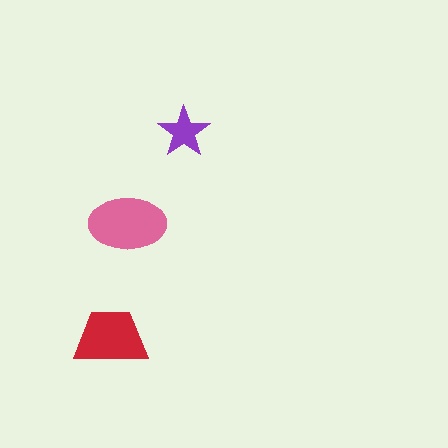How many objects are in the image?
There are 3 objects in the image.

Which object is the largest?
The pink ellipse.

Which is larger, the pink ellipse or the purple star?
The pink ellipse.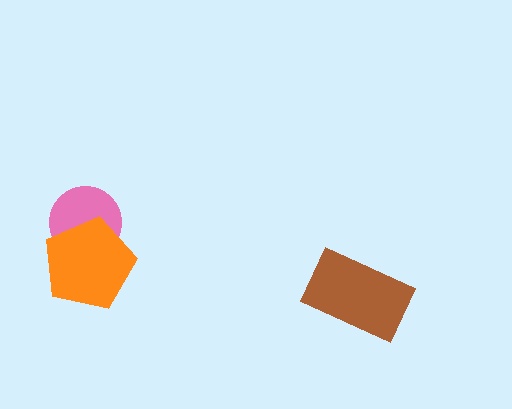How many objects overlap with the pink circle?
1 object overlaps with the pink circle.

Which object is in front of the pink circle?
The orange pentagon is in front of the pink circle.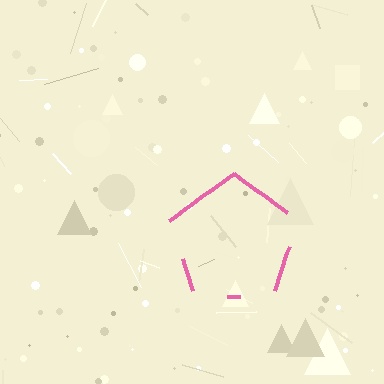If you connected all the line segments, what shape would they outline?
They would outline a pentagon.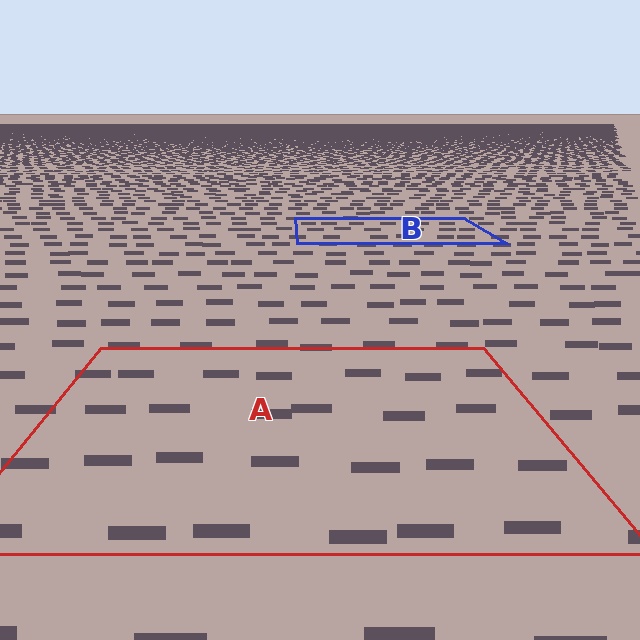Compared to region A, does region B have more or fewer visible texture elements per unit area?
Region B has more texture elements per unit area — they are packed more densely because it is farther away.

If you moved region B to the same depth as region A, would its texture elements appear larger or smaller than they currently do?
They would appear larger. At a closer depth, the same texture elements are projected at a bigger on-screen size.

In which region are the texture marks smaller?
The texture marks are smaller in region B, because it is farther away.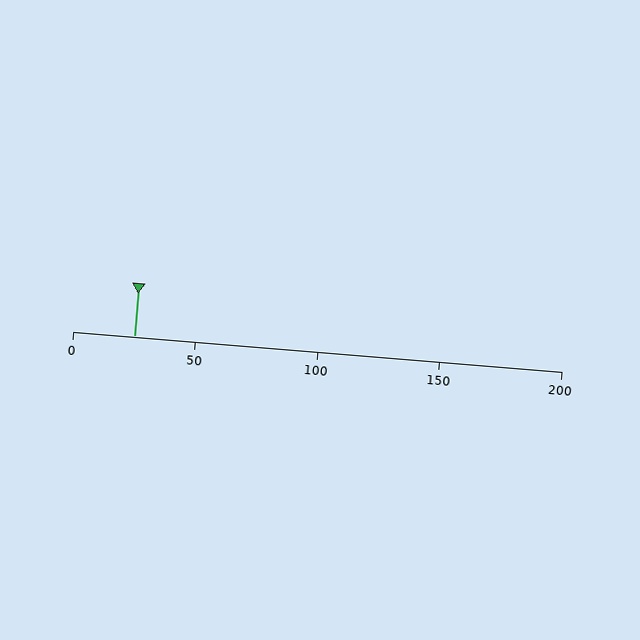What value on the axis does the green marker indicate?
The marker indicates approximately 25.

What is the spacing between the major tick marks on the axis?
The major ticks are spaced 50 apart.